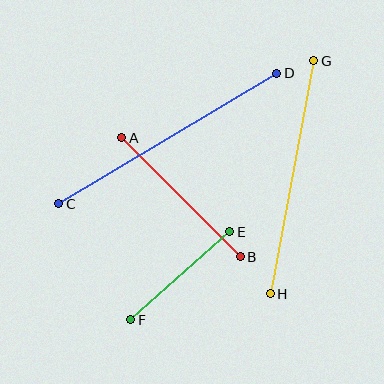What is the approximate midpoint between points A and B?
The midpoint is at approximately (181, 197) pixels.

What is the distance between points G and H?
The distance is approximately 237 pixels.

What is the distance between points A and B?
The distance is approximately 168 pixels.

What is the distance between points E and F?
The distance is approximately 132 pixels.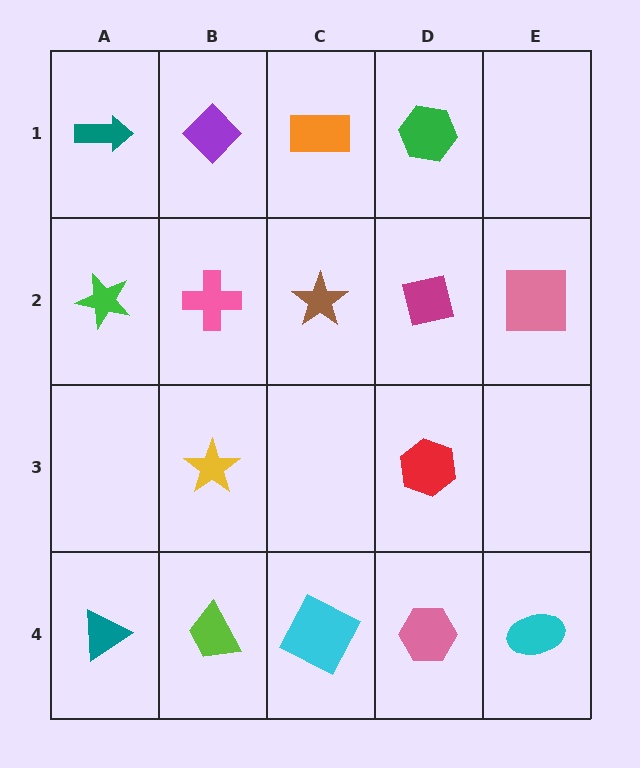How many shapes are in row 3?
2 shapes.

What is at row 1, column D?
A green hexagon.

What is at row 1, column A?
A teal arrow.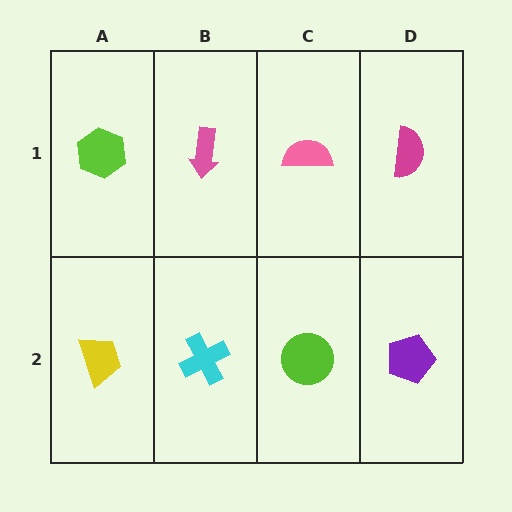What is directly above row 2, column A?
A lime hexagon.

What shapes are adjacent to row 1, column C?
A lime circle (row 2, column C), a pink arrow (row 1, column B), a magenta semicircle (row 1, column D).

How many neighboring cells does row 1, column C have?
3.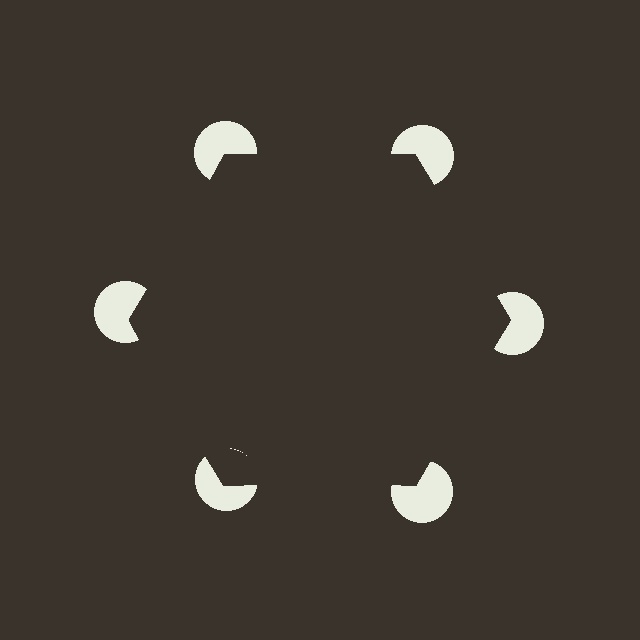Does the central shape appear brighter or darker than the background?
It typically appears slightly darker than the background, even though no actual brightness change is drawn.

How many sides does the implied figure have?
6 sides.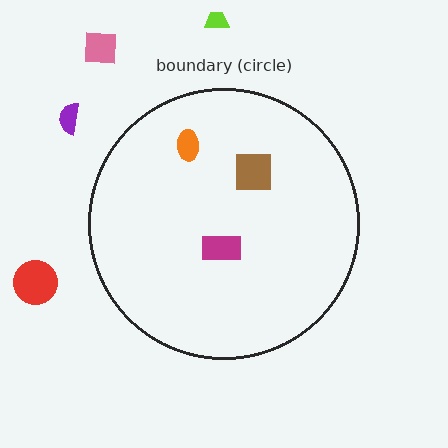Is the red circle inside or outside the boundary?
Outside.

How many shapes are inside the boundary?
3 inside, 4 outside.